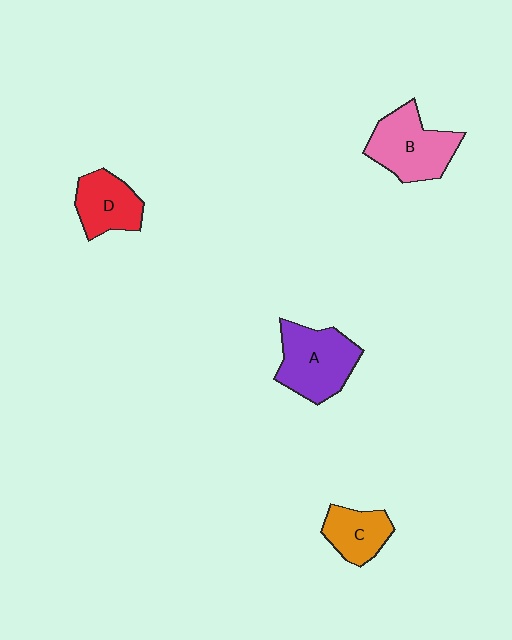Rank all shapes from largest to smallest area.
From largest to smallest: A (purple), B (pink), D (red), C (orange).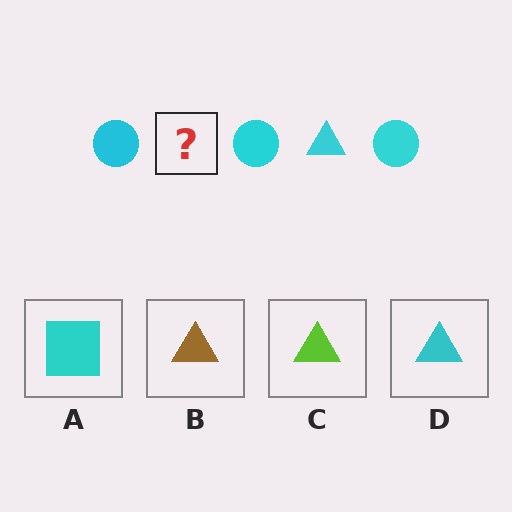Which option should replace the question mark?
Option D.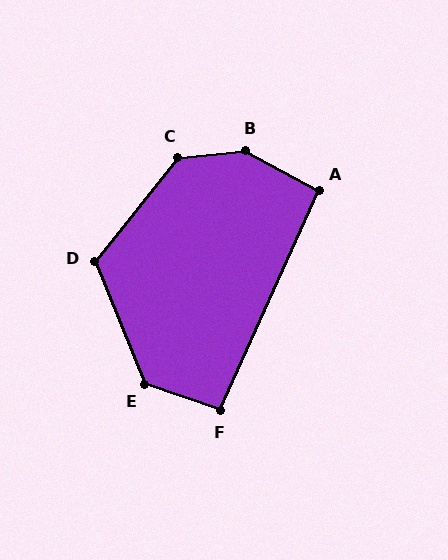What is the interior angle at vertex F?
Approximately 95 degrees (approximately right).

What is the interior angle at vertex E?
Approximately 132 degrees (obtuse).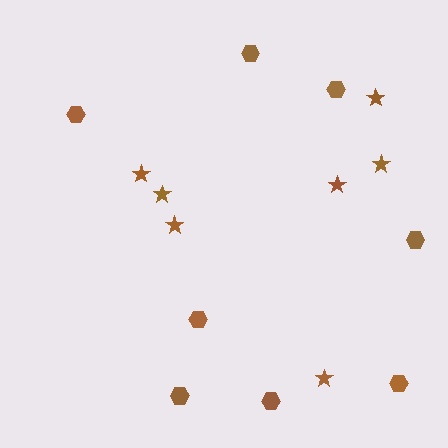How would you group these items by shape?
There are 2 groups: one group of stars (7) and one group of hexagons (8).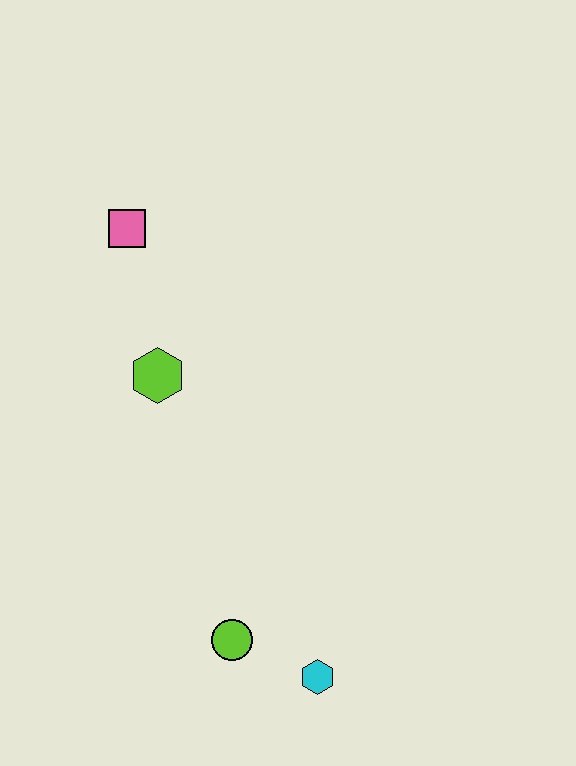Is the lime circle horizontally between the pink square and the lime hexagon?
No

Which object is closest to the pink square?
The lime hexagon is closest to the pink square.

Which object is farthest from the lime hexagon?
The cyan hexagon is farthest from the lime hexagon.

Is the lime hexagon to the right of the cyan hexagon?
No